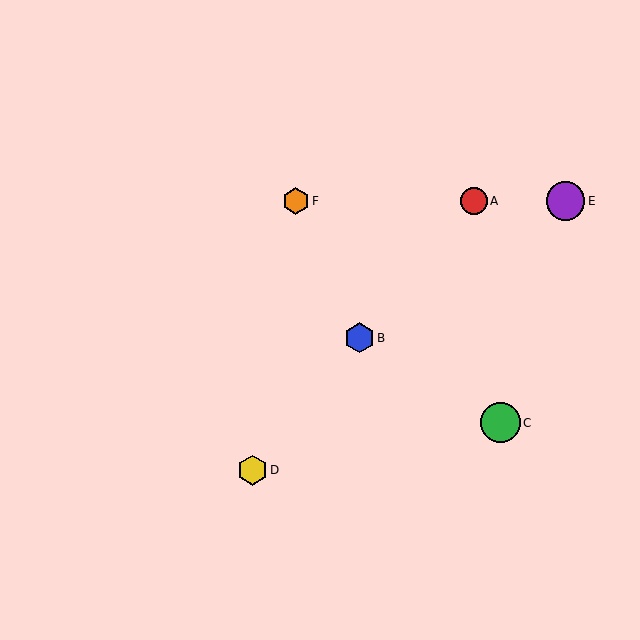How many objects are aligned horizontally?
3 objects (A, E, F) are aligned horizontally.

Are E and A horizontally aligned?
Yes, both are at y≈201.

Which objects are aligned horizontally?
Objects A, E, F are aligned horizontally.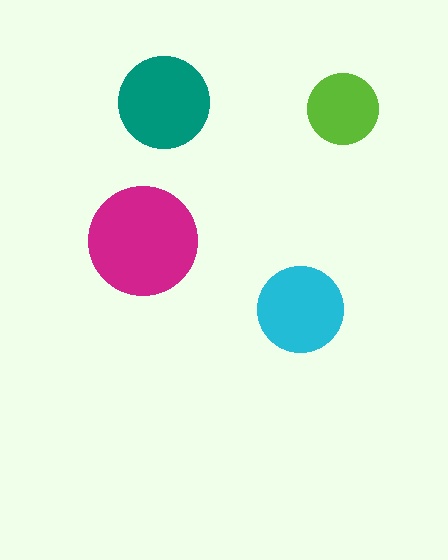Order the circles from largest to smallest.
the magenta one, the teal one, the cyan one, the lime one.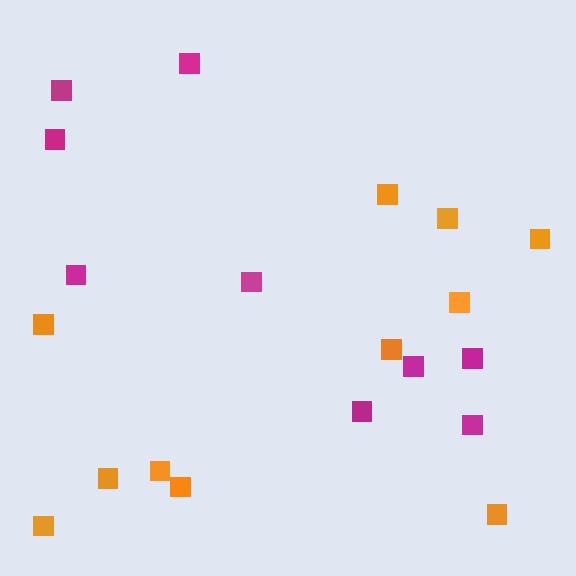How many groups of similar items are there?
There are 2 groups: one group of magenta squares (9) and one group of orange squares (11).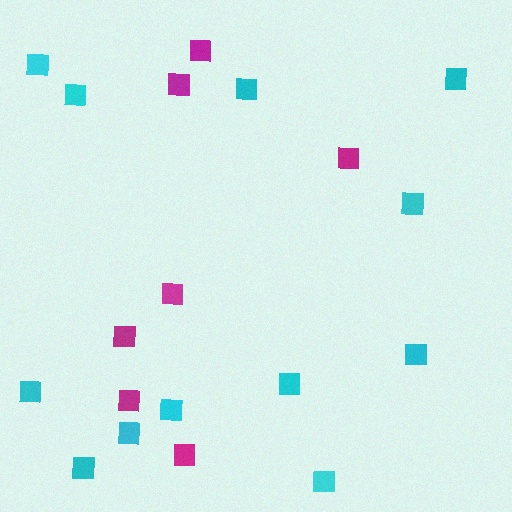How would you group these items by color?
There are 2 groups: one group of cyan squares (12) and one group of magenta squares (7).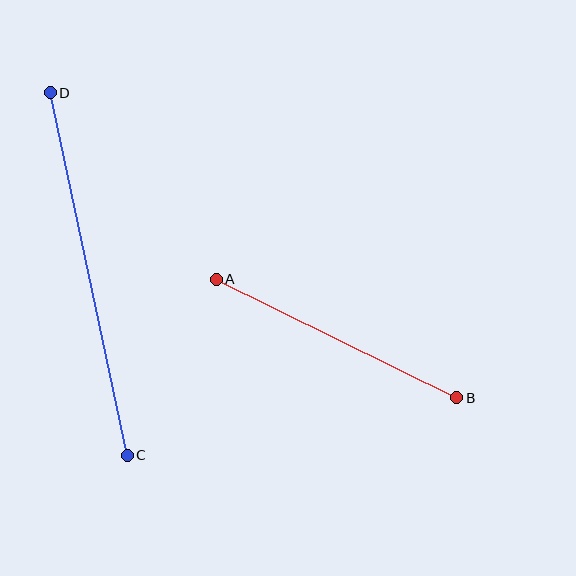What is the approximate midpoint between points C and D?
The midpoint is at approximately (89, 274) pixels.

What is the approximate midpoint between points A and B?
The midpoint is at approximately (336, 339) pixels.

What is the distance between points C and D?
The distance is approximately 371 pixels.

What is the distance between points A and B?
The distance is approximately 268 pixels.